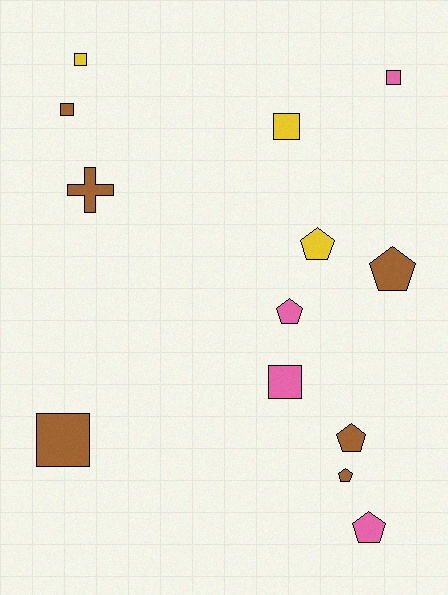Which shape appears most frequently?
Pentagon, with 6 objects.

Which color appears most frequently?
Brown, with 6 objects.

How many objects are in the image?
There are 13 objects.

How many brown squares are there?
There are 2 brown squares.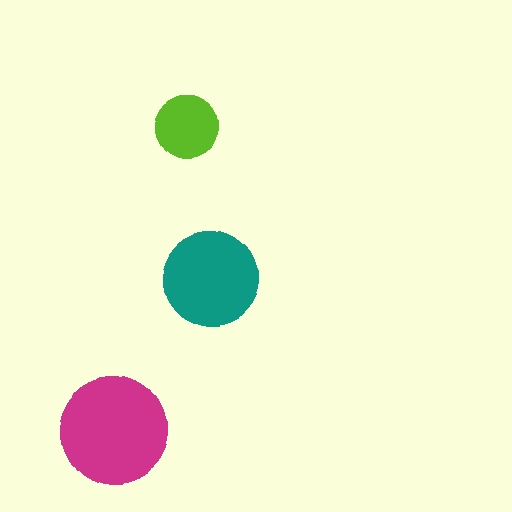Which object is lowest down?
The magenta circle is bottommost.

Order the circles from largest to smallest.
the magenta one, the teal one, the lime one.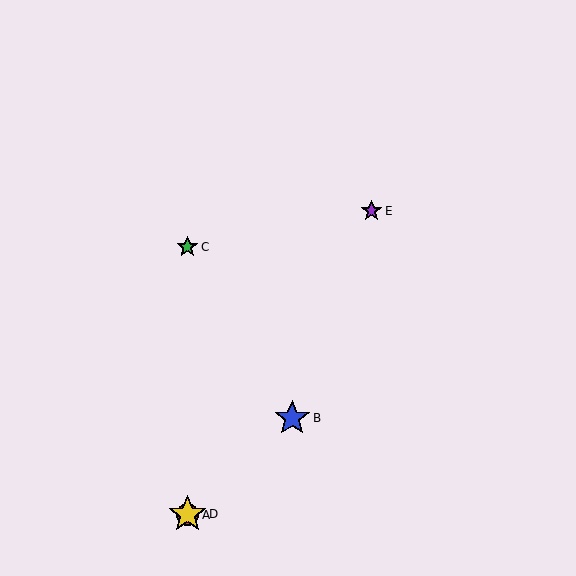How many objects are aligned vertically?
3 objects (A, C, D) are aligned vertically.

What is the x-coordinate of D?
Object D is at x≈187.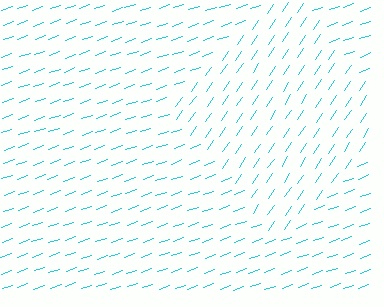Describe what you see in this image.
The image is filled with small cyan line segments. A diamond region in the image has lines oriented differently from the surrounding lines, creating a visible texture boundary.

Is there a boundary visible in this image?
Yes, there is a texture boundary formed by a change in line orientation.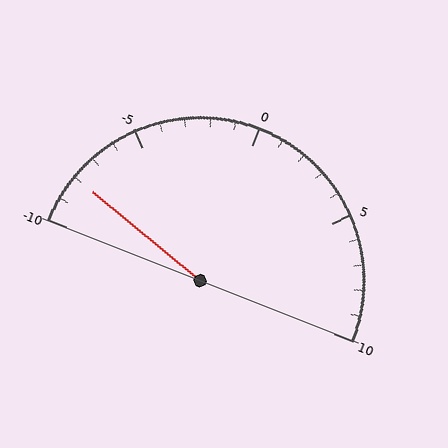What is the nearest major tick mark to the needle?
The nearest major tick mark is -10.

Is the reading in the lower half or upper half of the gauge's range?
The reading is in the lower half of the range (-10 to 10).